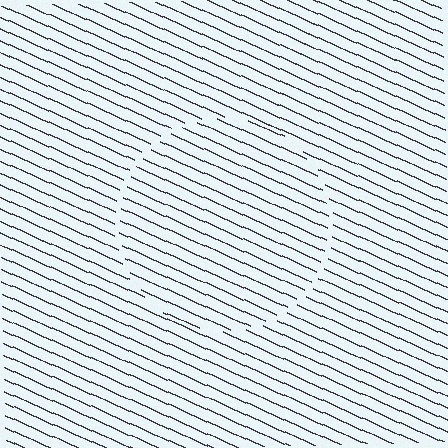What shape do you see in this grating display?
An illusory circle. The interior of the shape contains the same grating, shifted by half a period — the contour is defined by the phase discontinuity where line-ends from the inner and outer gratings abut.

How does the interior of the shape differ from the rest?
The interior of the shape contains the same grating, shifted by half a period — the contour is defined by the phase discontinuity where line-ends from the inner and outer gratings abut.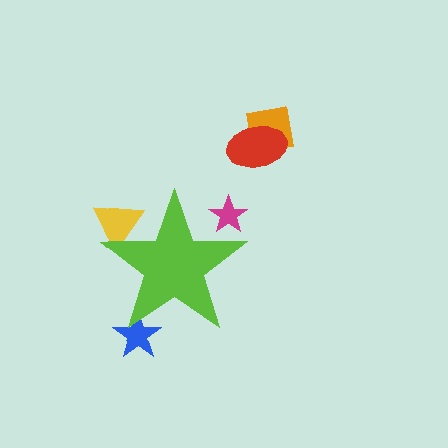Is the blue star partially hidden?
Yes, the blue star is partially hidden behind the lime star.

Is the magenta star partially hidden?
Yes, the magenta star is partially hidden behind the lime star.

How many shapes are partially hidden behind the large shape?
3 shapes are partially hidden.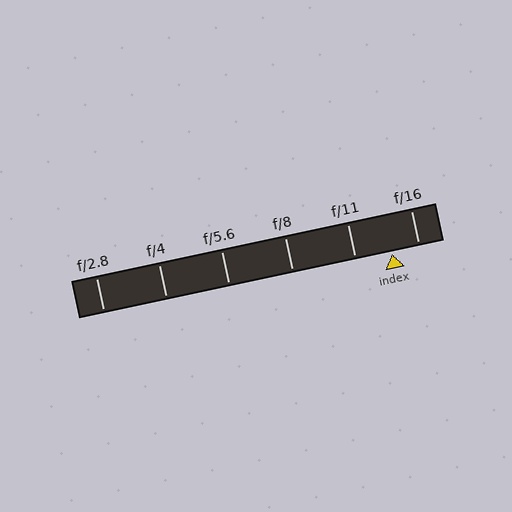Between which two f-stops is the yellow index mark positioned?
The index mark is between f/11 and f/16.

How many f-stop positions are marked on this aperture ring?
There are 6 f-stop positions marked.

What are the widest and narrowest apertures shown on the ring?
The widest aperture shown is f/2.8 and the narrowest is f/16.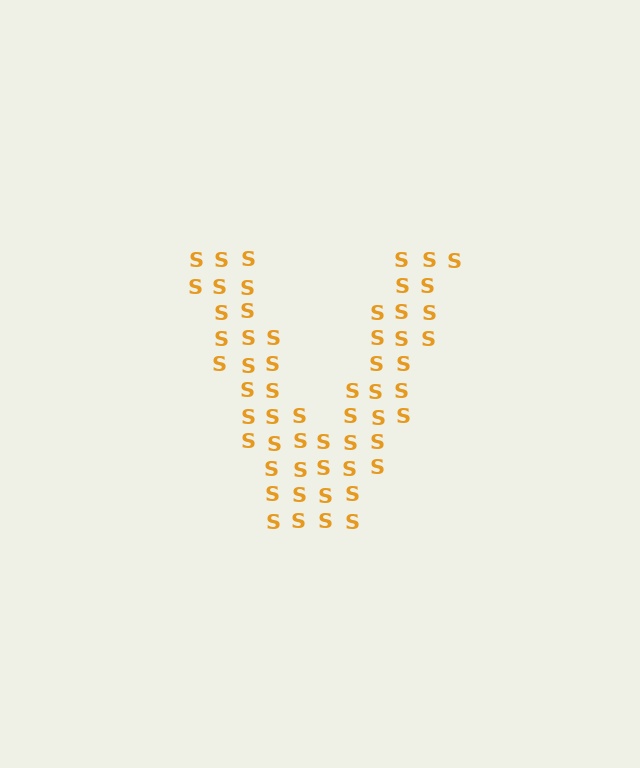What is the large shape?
The large shape is the letter V.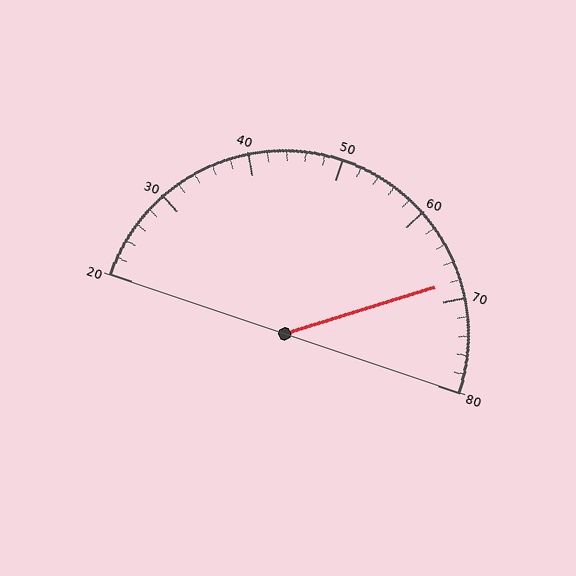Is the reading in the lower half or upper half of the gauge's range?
The reading is in the upper half of the range (20 to 80).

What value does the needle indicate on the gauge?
The needle indicates approximately 68.